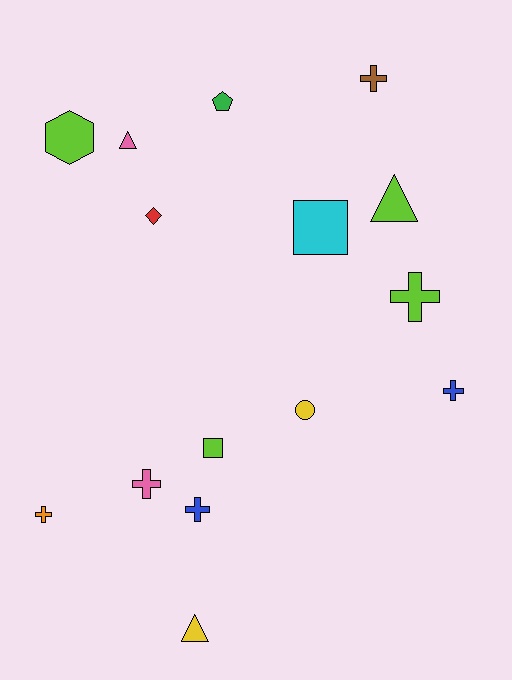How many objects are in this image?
There are 15 objects.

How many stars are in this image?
There are no stars.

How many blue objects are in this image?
There are 2 blue objects.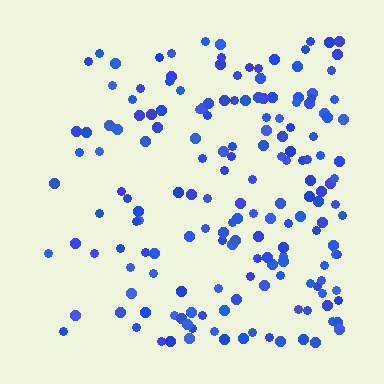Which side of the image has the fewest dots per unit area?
The left.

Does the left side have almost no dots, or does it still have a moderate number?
Still a moderate number, just noticeably fewer than the right.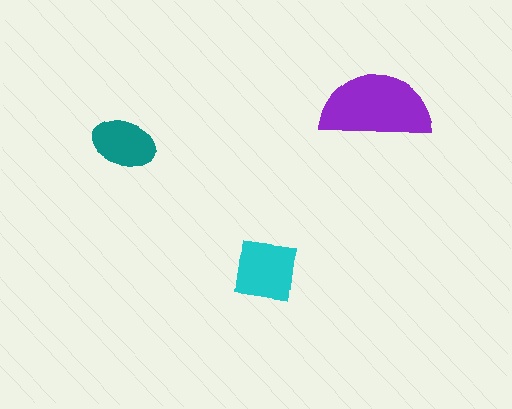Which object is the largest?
The purple semicircle.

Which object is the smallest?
The teal ellipse.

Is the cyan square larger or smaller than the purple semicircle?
Smaller.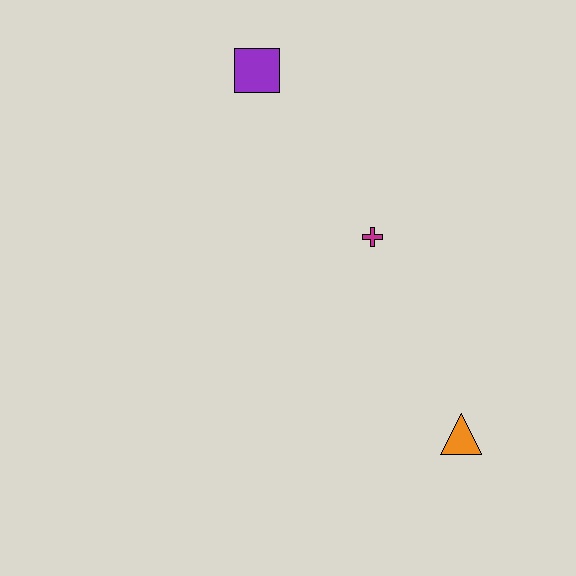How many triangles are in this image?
There is 1 triangle.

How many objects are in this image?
There are 3 objects.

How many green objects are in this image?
There are no green objects.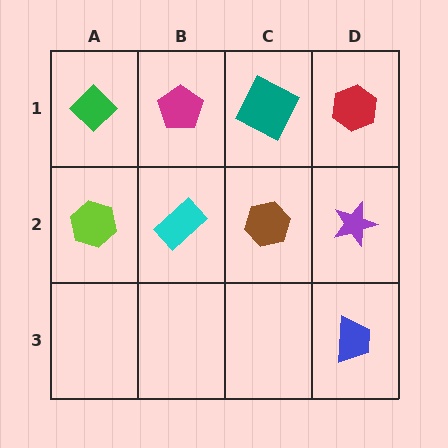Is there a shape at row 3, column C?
No, that cell is empty.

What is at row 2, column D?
A purple star.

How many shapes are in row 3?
1 shape.